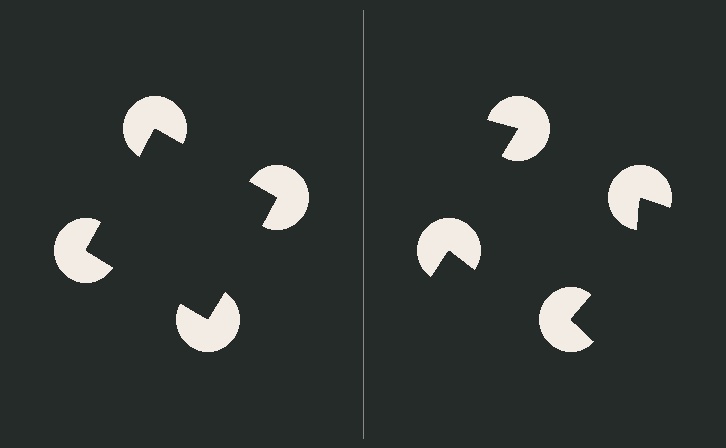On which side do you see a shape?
An illusory square appears on the left side. On the right side the wedge cuts are rotated, so no coherent shape forms.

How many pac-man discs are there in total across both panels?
8 — 4 on each side.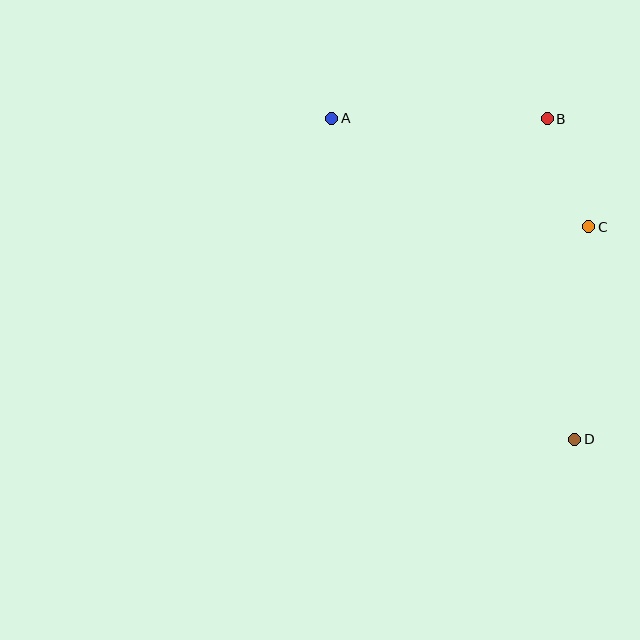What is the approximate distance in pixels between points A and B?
The distance between A and B is approximately 215 pixels.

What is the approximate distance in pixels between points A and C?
The distance between A and C is approximately 279 pixels.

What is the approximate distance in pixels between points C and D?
The distance between C and D is approximately 213 pixels.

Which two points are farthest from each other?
Points A and D are farthest from each other.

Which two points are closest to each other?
Points B and C are closest to each other.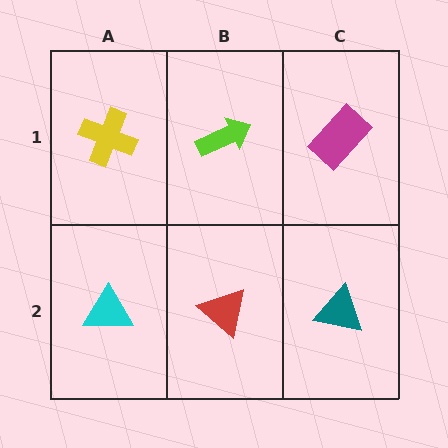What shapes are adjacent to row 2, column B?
A lime arrow (row 1, column B), a cyan triangle (row 2, column A), a teal triangle (row 2, column C).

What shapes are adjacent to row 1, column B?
A red triangle (row 2, column B), a yellow cross (row 1, column A), a magenta rectangle (row 1, column C).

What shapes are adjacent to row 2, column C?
A magenta rectangle (row 1, column C), a red triangle (row 2, column B).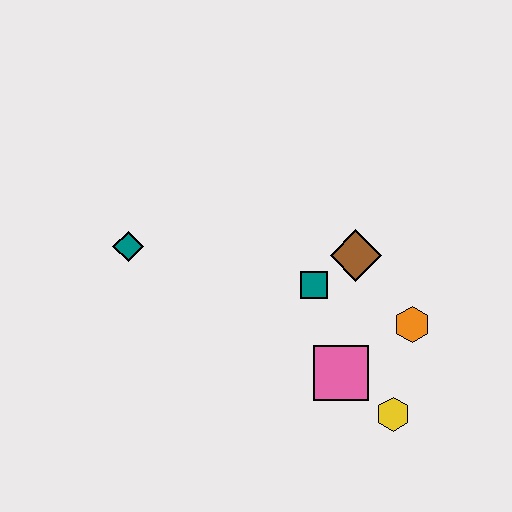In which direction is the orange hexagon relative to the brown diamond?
The orange hexagon is below the brown diamond.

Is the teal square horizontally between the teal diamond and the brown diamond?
Yes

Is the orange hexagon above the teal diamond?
No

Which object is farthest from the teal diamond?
The yellow hexagon is farthest from the teal diamond.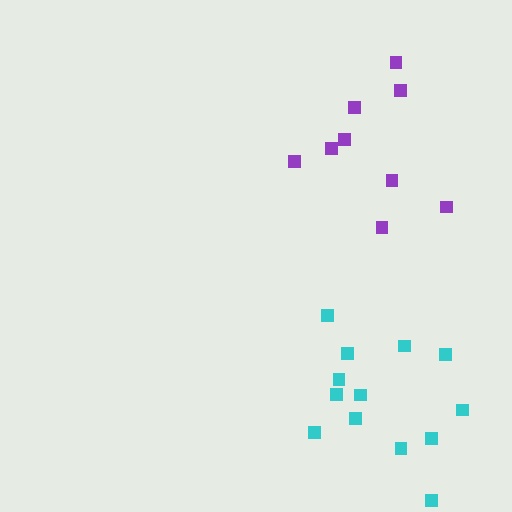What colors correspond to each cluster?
The clusters are colored: cyan, purple.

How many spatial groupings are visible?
There are 2 spatial groupings.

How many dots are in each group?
Group 1: 13 dots, Group 2: 9 dots (22 total).